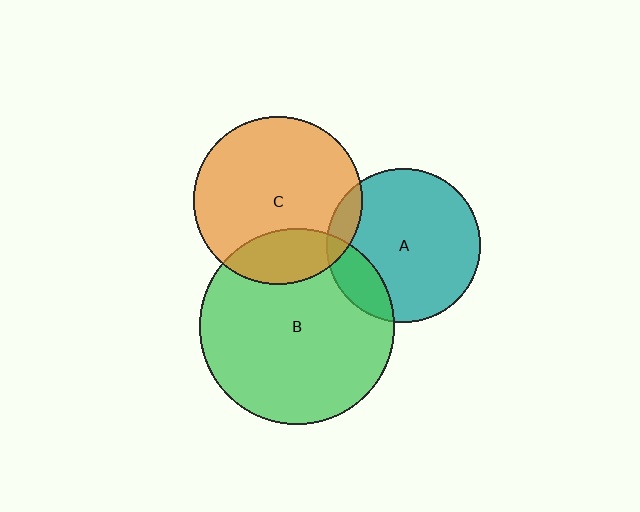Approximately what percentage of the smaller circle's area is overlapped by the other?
Approximately 20%.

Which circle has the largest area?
Circle B (green).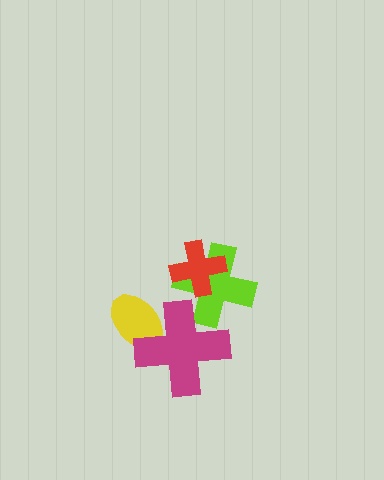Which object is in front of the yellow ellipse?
The magenta cross is in front of the yellow ellipse.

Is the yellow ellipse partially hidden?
Yes, it is partially covered by another shape.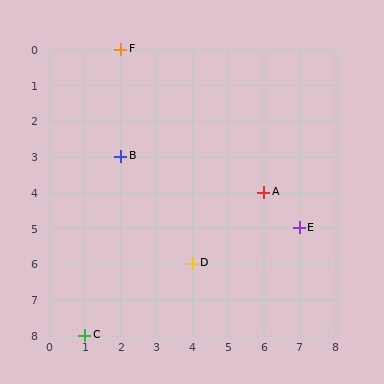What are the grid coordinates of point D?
Point D is at grid coordinates (4, 6).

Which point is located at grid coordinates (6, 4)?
Point A is at (6, 4).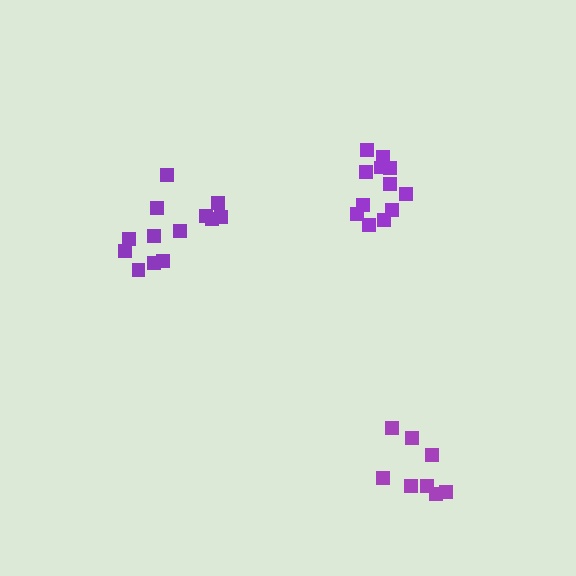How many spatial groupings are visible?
There are 3 spatial groupings.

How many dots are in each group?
Group 1: 13 dots, Group 2: 8 dots, Group 3: 12 dots (33 total).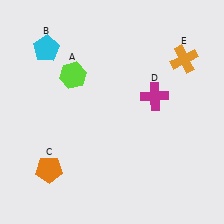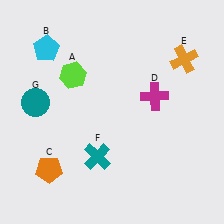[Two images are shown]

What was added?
A teal cross (F), a teal circle (G) were added in Image 2.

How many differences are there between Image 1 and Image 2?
There are 2 differences between the two images.